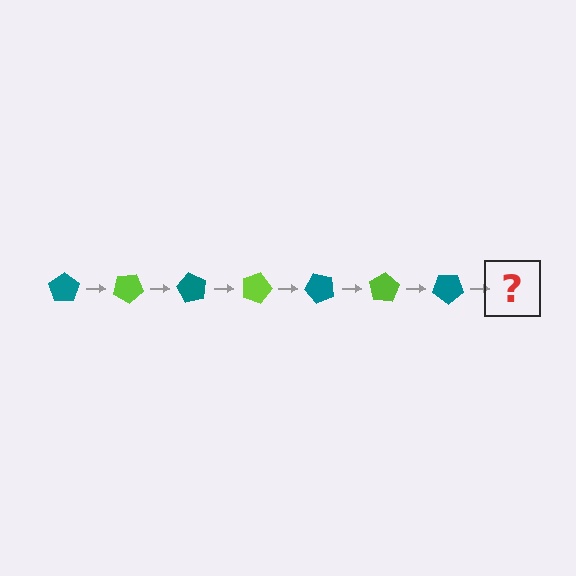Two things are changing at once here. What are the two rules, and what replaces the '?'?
The two rules are that it rotates 30 degrees each step and the color cycles through teal and lime. The '?' should be a lime pentagon, rotated 210 degrees from the start.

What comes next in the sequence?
The next element should be a lime pentagon, rotated 210 degrees from the start.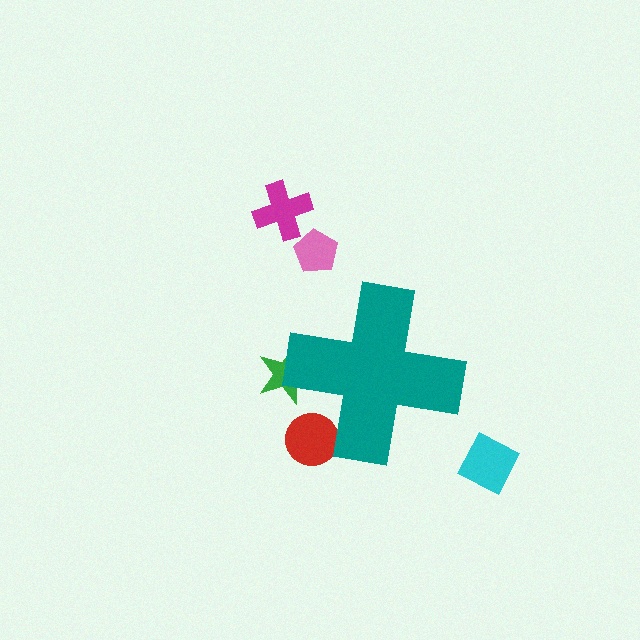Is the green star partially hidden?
Yes, the green star is partially hidden behind the teal cross.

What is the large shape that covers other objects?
A teal cross.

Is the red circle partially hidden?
Yes, the red circle is partially hidden behind the teal cross.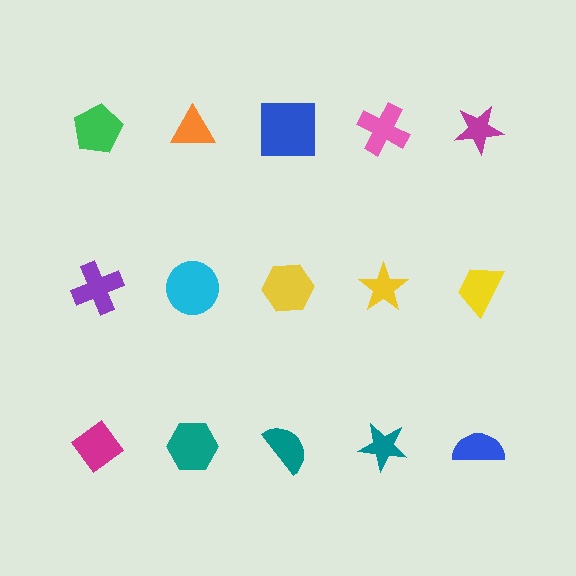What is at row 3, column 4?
A teal star.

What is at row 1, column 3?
A blue square.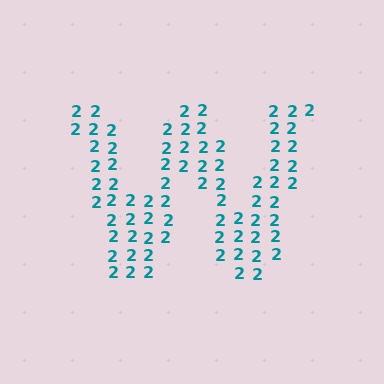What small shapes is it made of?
It is made of small digit 2's.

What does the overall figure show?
The overall figure shows the letter W.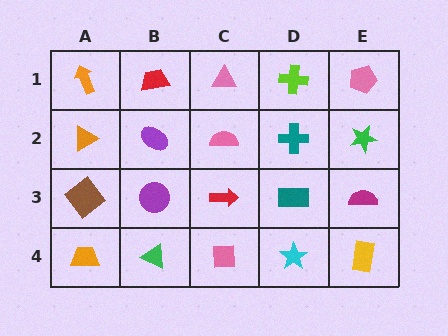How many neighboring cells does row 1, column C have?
3.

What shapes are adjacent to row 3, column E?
A green star (row 2, column E), a yellow rectangle (row 4, column E), a teal rectangle (row 3, column D).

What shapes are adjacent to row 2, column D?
A lime cross (row 1, column D), a teal rectangle (row 3, column D), a pink semicircle (row 2, column C), a green star (row 2, column E).